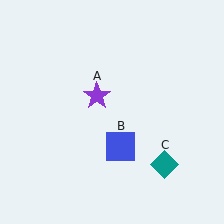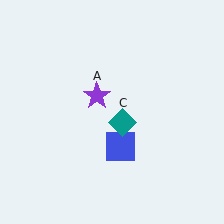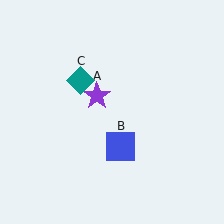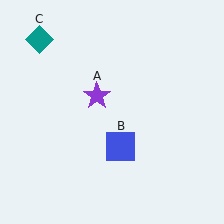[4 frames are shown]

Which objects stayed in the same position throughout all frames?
Purple star (object A) and blue square (object B) remained stationary.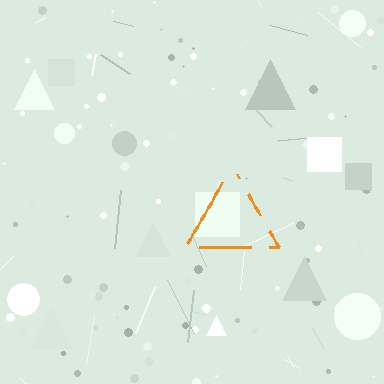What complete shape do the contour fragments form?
The contour fragments form a triangle.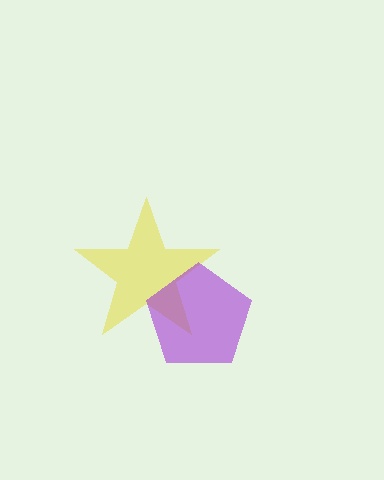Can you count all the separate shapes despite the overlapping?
Yes, there are 2 separate shapes.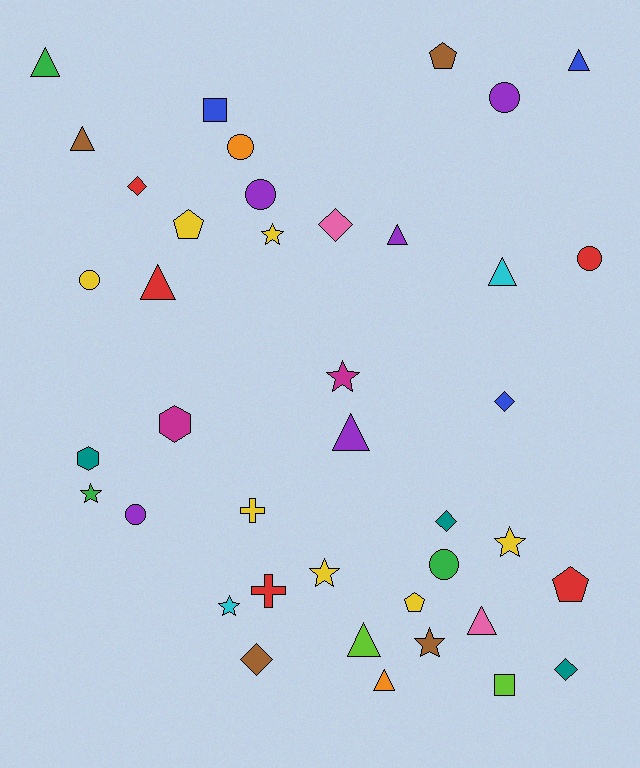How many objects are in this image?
There are 40 objects.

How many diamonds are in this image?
There are 6 diamonds.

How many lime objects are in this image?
There are 2 lime objects.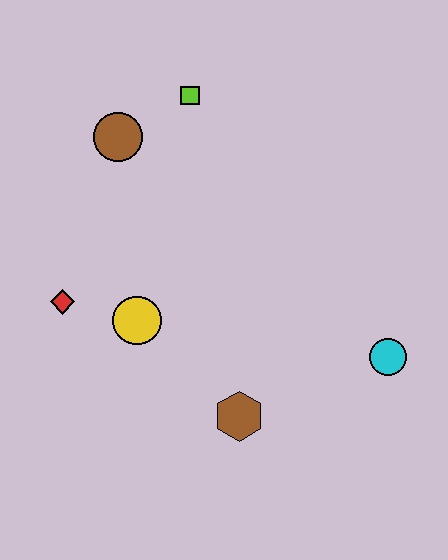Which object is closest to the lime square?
The brown circle is closest to the lime square.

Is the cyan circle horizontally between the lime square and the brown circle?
No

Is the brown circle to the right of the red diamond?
Yes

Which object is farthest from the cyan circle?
The brown circle is farthest from the cyan circle.